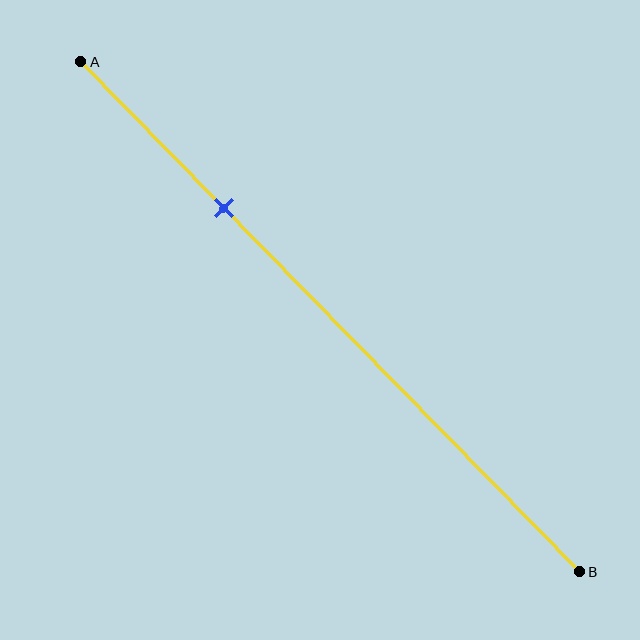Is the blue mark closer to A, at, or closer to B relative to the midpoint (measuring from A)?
The blue mark is closer to point A than the midpoint of segment AB.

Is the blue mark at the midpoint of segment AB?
No, the mark is at about 30% from A, not at the 50% midpoint.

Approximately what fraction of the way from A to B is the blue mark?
The blue mark is approximately 30% of the way from A to B.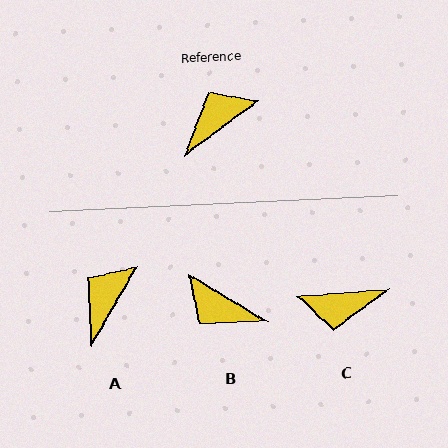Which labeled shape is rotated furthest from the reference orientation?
C, about 148 degrees away.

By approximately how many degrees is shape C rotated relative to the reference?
Approximately 148 degrees counter-clockwise.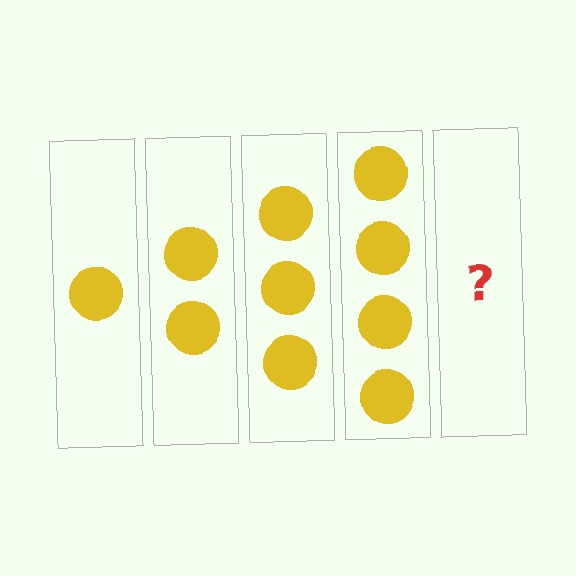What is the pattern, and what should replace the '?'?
The pattern is that each step adds one more circle. The '?' should be 5 circles.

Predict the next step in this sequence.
The next step is 5 circles.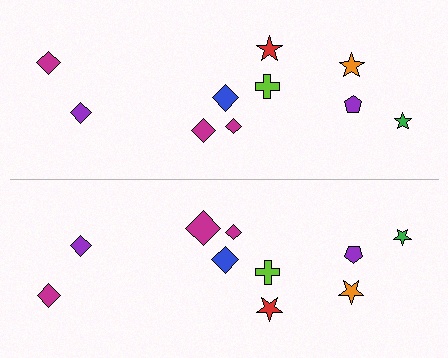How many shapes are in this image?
There are 20 shapes in this image.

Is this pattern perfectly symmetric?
No, the pattern is not perfectly symmetric. The magenta diamond on the bottom side has a different size than its mirror counterpart.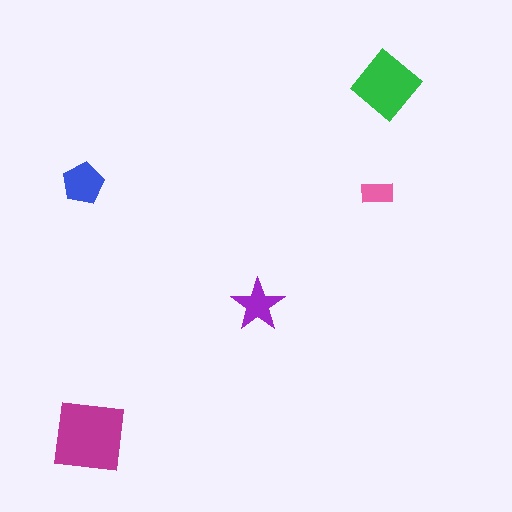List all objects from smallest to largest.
The pink rectangle, the purple star, the blue pentagon, the green diamond, the magenta square.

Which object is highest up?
The green diamond is topmost.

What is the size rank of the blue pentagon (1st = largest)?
3rd.